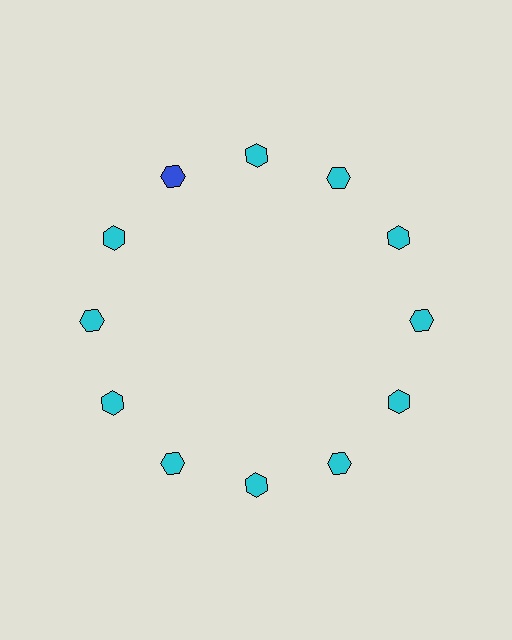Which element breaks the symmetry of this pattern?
The blue hexagon at roughly the 11 o'clock position breaks the symmetry. All other shapes are cyan hexagons.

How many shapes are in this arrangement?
There are 12 shapes arranged in a ring pattern.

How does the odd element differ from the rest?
It has a different color: blue instead of cyan.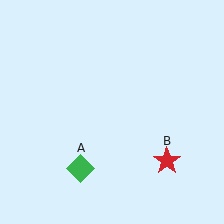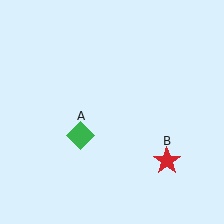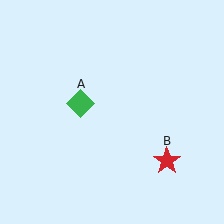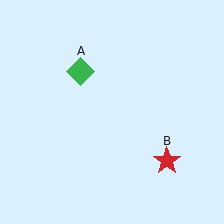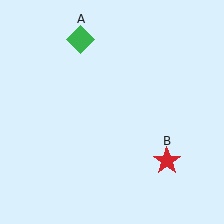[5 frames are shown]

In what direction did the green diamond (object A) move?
The green diamond (object A) moved up.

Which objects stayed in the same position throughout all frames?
Red star (object B) remained stationary.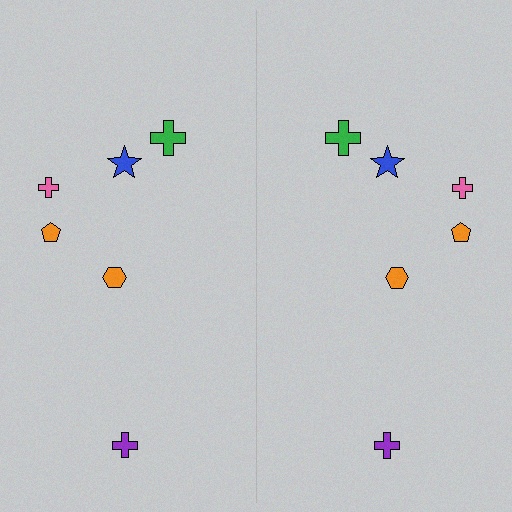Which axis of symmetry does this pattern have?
The pattern has a vertical axis of symmetry running through the center of the image.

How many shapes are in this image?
There are 12 shapes in this image.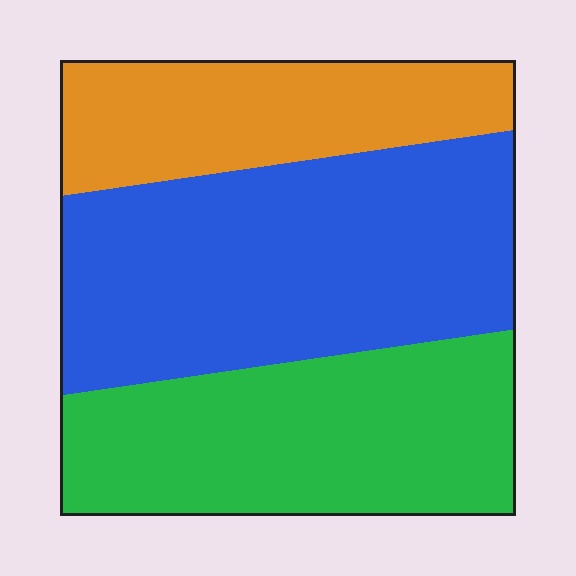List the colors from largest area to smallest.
From largest to smallest: blue, green, orange.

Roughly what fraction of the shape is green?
Green takes up about one third (1/3) of the shape.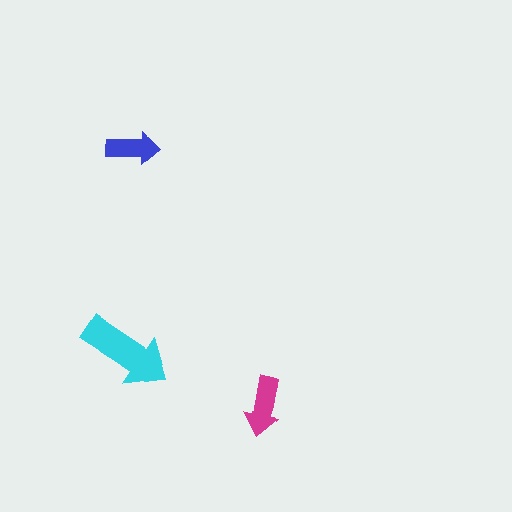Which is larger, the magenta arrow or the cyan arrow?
The cyan one.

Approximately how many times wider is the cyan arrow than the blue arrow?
About 1.5 times wider.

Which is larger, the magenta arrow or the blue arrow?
The magenta one.